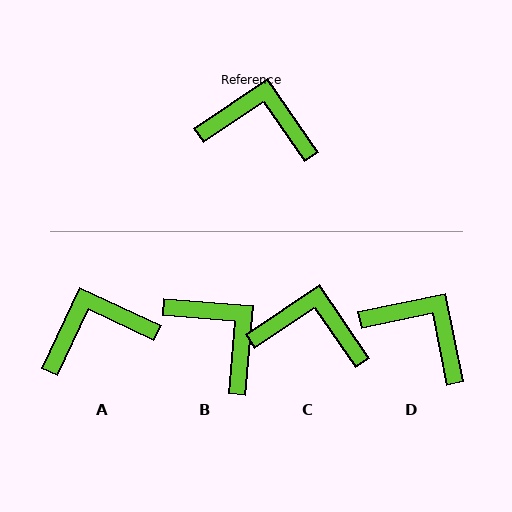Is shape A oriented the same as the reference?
No, it is off by about 31 degrees.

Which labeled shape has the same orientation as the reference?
C.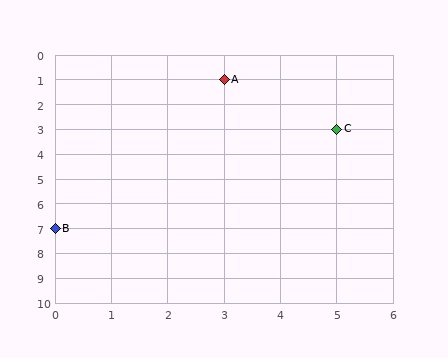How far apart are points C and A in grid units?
Points C and A are 2 columns and 2 rows apart (about 2.8 grid units diagonally).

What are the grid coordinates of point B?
Point B is at grid coordinates (0, 7).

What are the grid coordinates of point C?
Point C is at grid coordinates (5, 3).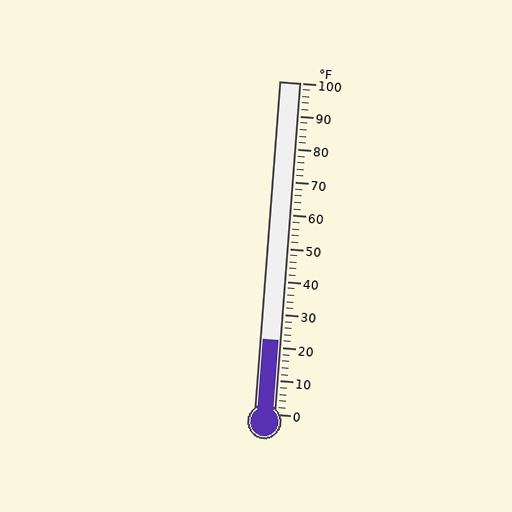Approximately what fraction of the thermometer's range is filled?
The thermometer is filled to approximately 20% of its range.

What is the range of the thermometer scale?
The thermometer scale ranges from 0°F to 100°F.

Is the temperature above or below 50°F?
The temperature is below 50°F.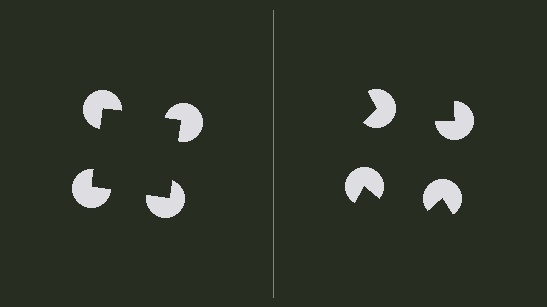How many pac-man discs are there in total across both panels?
8 — 4 on each side.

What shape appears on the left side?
An illusory square.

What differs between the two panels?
The pac-man discs are positioned identically on both sides; only the wedge orientations differ. On the left they align to a square; on the right they are misaligned.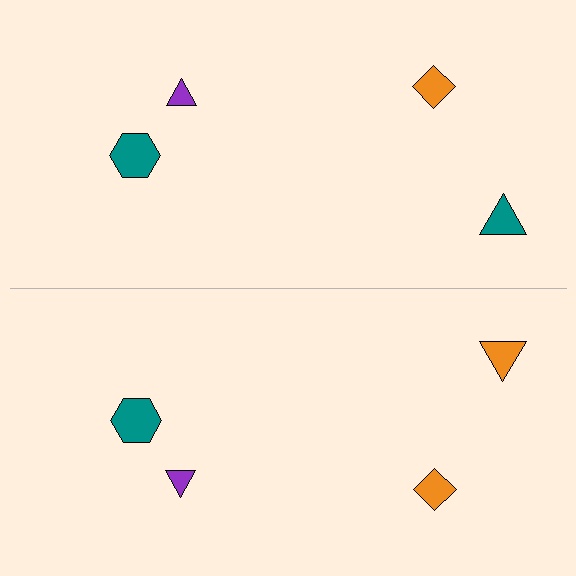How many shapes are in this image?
There are 8 shapes in this image.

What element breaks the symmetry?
The orange triangle on the bottom side breaks the symmetry — its mirror counterpart is teal.